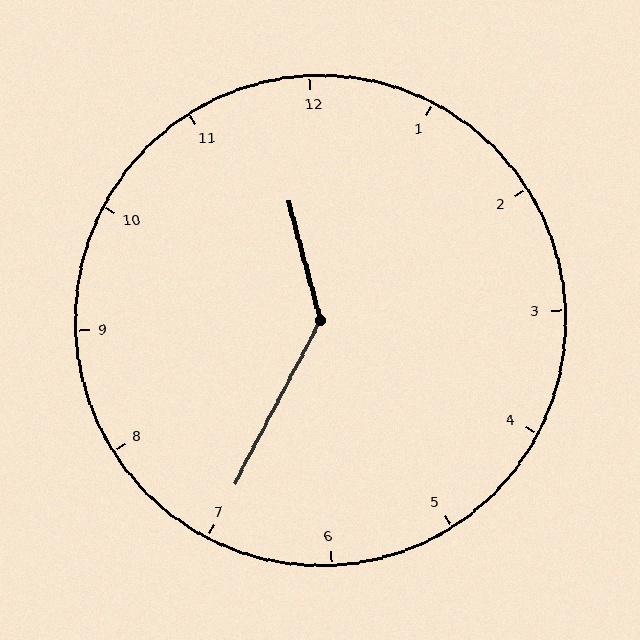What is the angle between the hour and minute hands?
Approximately 138 degrees.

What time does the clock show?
11:35.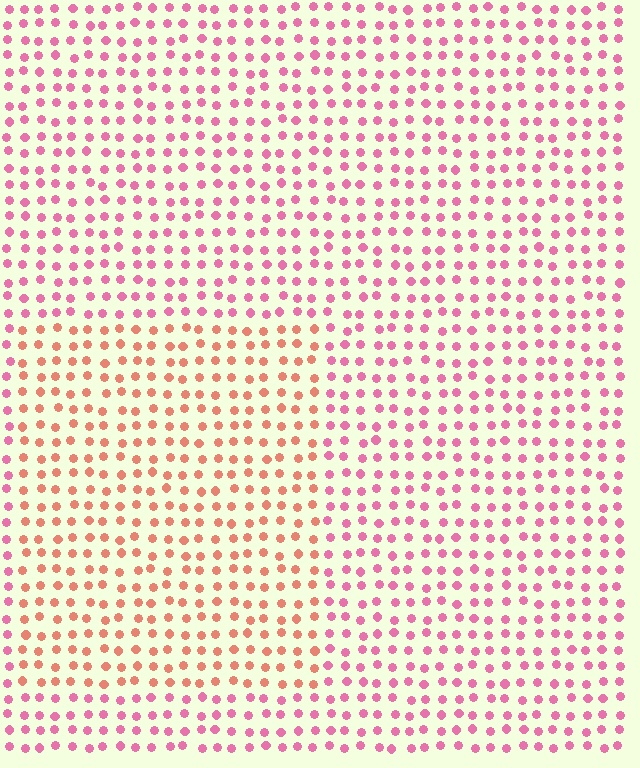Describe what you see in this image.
The image is filled with small pink elements in a uniform arrangement. A rectangle-shaped region is visible where the elements are tinted to a slightly different hue, forming a subtle color boundary.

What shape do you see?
I see a rectangle.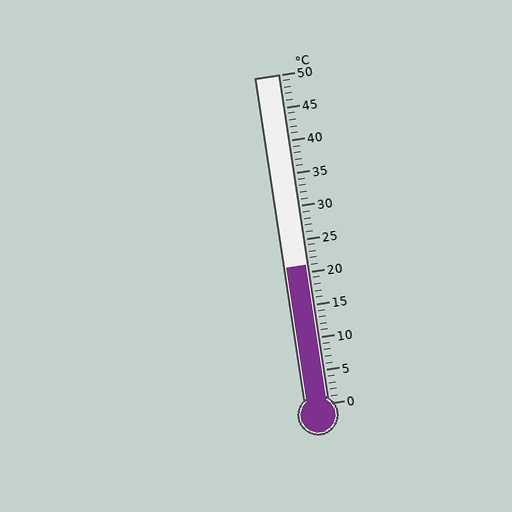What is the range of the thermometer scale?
The thermometer scale ranges from 0°C to 50°C.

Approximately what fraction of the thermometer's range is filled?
The thermometer is filled to approximately 40% of its range.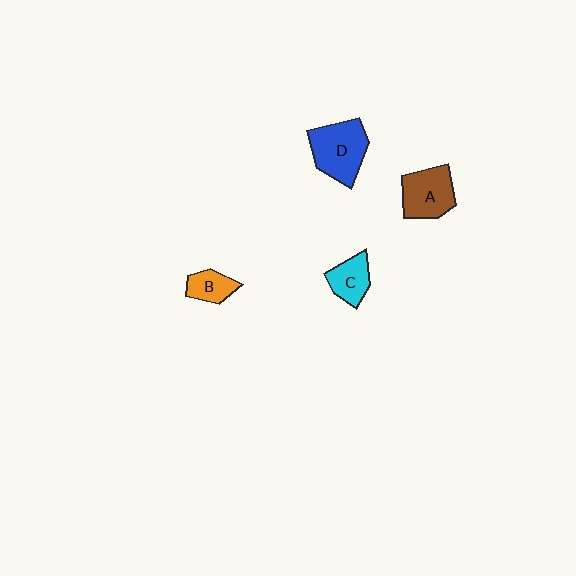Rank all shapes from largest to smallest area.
From largest to smallest: D (blue), A (brown), C (cyan), B (orange).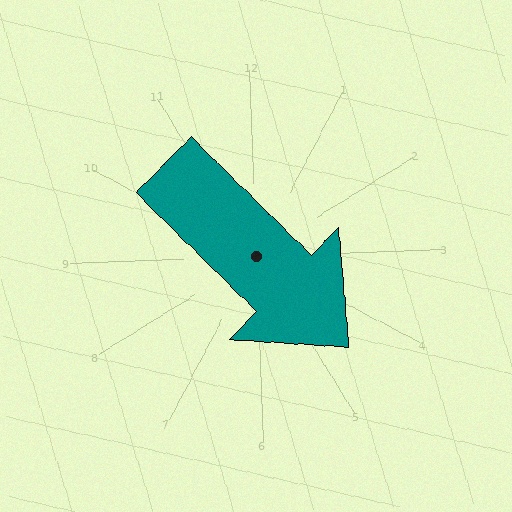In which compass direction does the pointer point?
Southeast.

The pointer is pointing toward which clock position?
Roughly 5 o'clock.